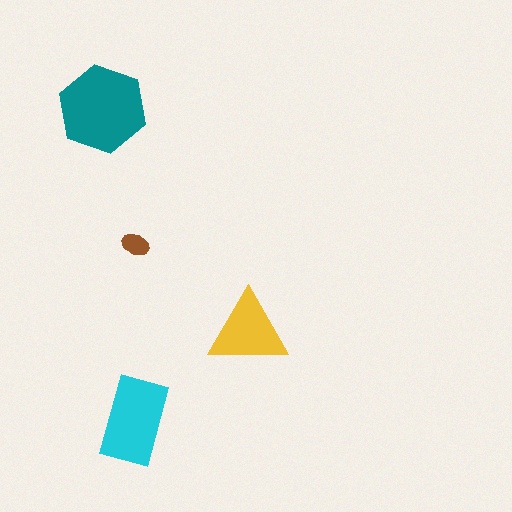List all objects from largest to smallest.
The teal hexagon, the cyan rectangle, the yellow triangle, the brown ellipse.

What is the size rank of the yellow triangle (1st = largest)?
3rd.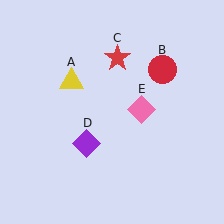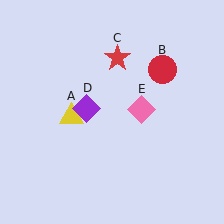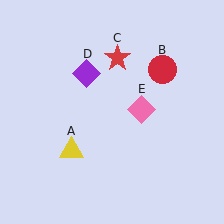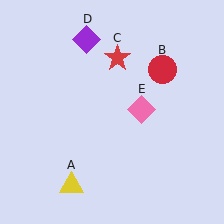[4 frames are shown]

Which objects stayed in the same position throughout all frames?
Red circle (object B) and red star (object C) and pink diamond (object E) remained stationary.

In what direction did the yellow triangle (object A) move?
The yellow triangle (object A) moved down.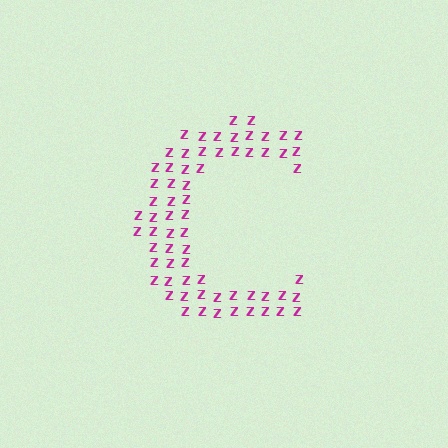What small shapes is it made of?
It is made of small letter Z's.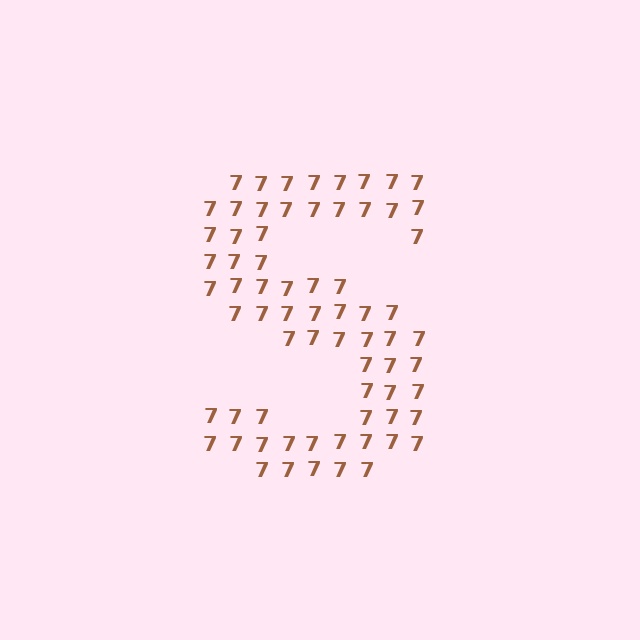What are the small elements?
The small elements are digit 7's.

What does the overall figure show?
The overall figure shows the letter S.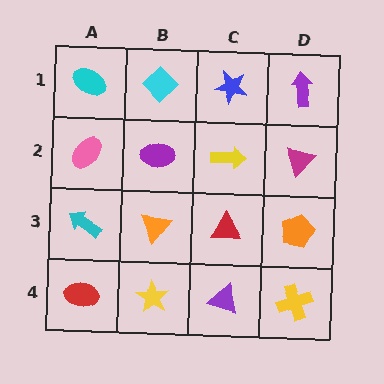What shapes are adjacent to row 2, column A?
A cyan ellipse (row 1, column A), a cyan arrow (row 3, column A), a purple ellipse (row 2, column B).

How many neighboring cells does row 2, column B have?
4.